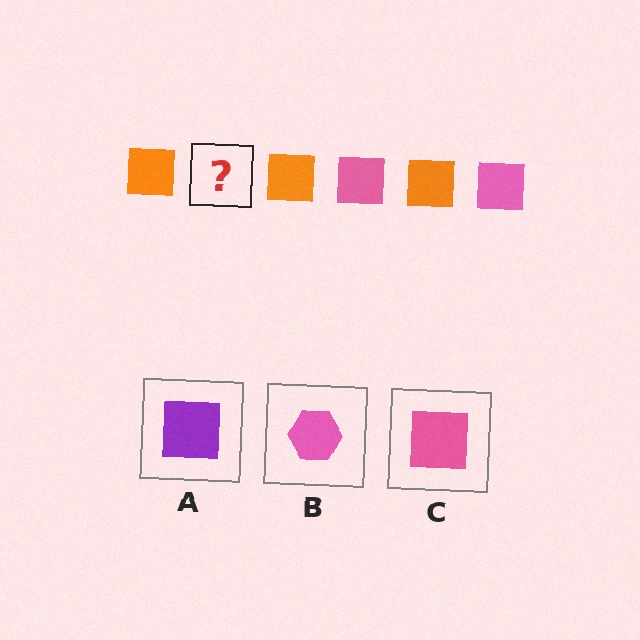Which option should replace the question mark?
Option C.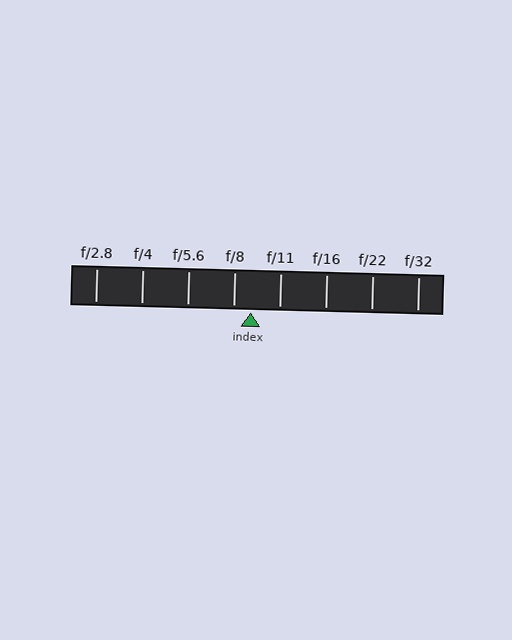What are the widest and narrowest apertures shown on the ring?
The widest aperture shown is f/2.8 and the narrowest is f/32.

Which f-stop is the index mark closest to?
The index mark is closest to f/8.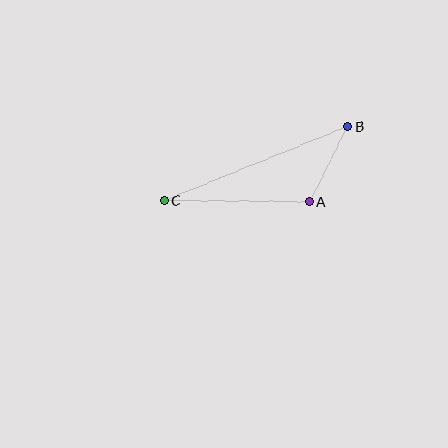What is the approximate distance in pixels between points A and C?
The distance between A and C is approximately 146 pixels.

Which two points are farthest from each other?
Points B and C are farthest from each other.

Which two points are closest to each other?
Points A and B are closest to each other.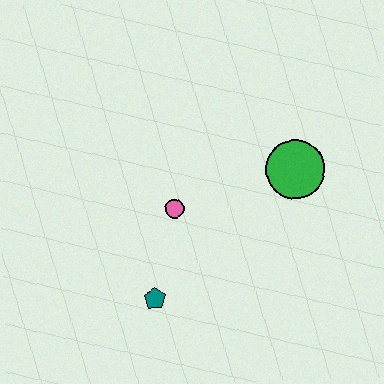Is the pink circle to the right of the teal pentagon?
Yes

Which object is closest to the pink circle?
The teal pentagon is closest to the pink circle.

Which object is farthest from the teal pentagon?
The green circle is farthest from the teal pentagon.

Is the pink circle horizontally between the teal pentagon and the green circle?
Yes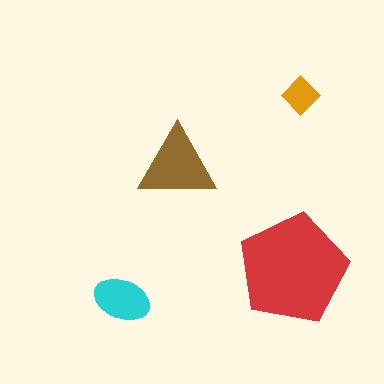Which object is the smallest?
The orange diamond.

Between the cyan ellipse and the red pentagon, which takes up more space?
The red pentagon.